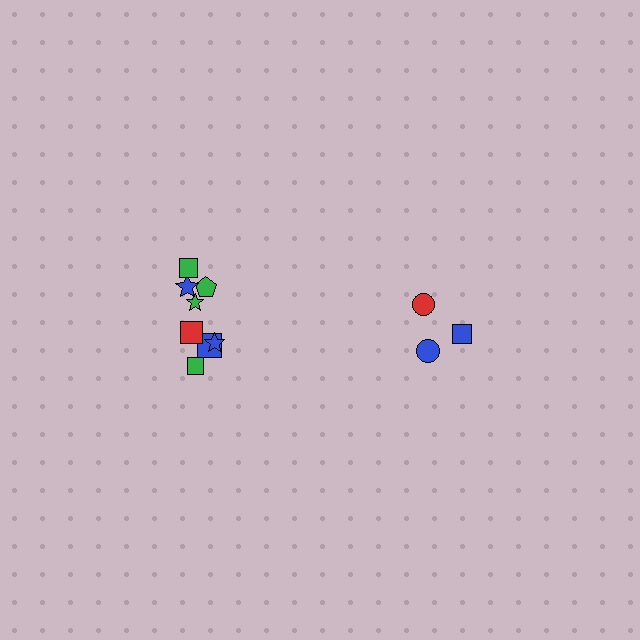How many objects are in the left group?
There are 8 objects.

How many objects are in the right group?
There are 3 objects.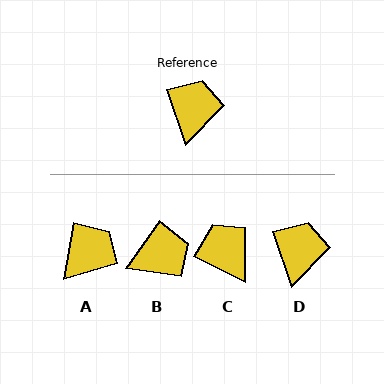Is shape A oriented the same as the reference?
No, it is off by about 28 degrees.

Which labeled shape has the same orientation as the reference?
D.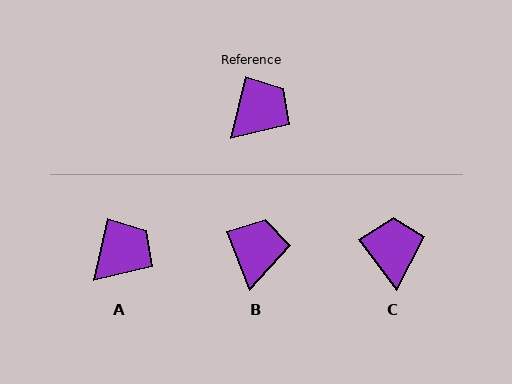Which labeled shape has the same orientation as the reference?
A.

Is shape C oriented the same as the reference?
No, it is off by about 50 degrees.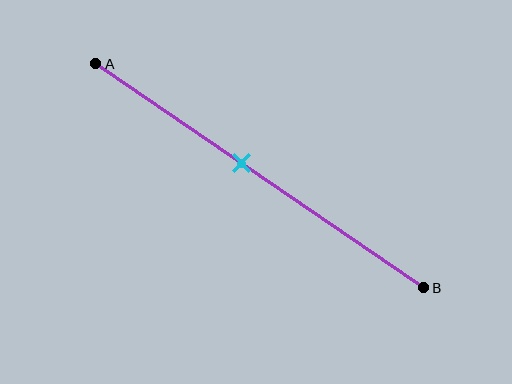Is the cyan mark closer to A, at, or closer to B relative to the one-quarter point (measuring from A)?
The cyan mark is closer to point B than the one-quarter point of segment AB.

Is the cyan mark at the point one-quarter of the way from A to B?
No, the mark is at about 45% from A, not at the 25% one-quarter point.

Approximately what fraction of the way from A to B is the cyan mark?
The cyan mark is approximately 45% of the way from A to B.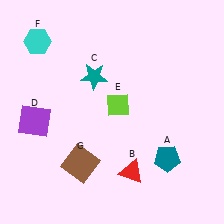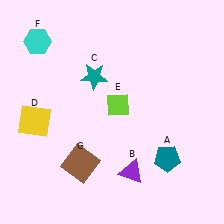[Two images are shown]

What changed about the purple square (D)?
In Image 1, D is purple. In Image 2, it changed to yellow.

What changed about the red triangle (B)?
In Image 1, B is red. In Image 2, it changed to purple.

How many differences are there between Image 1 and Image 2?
There are 2 differences between the two images.